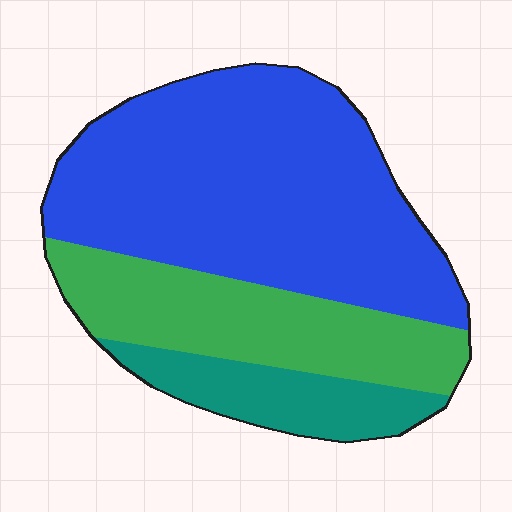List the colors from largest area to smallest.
From largest to smallest: blue, green, teal.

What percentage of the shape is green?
Green takes up about one quarter (1/4) of the shape.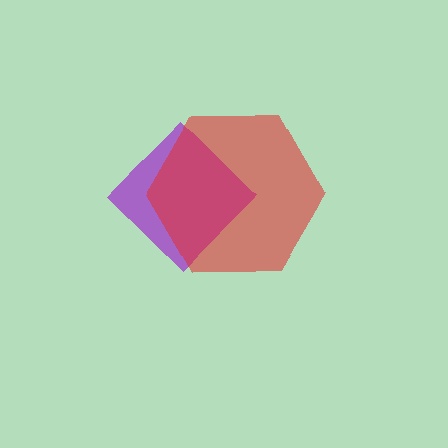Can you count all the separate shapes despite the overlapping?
Yes, there are 2 separate shapes.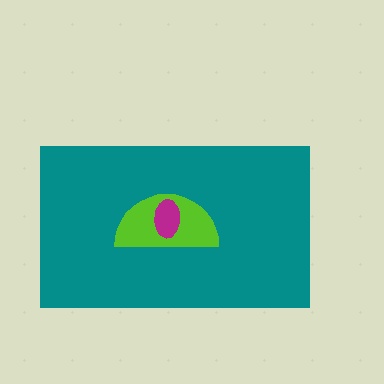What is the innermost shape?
The magenta ellipse.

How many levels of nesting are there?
3.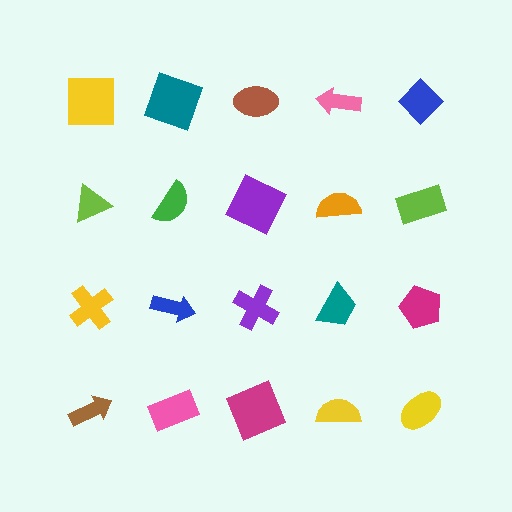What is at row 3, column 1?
A yellow cross.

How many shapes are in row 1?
5 shapes.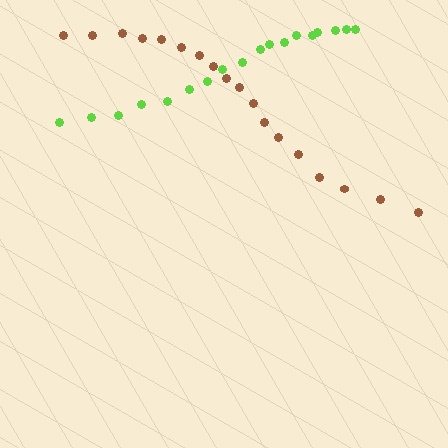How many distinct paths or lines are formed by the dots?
There are 2 distinct paths.